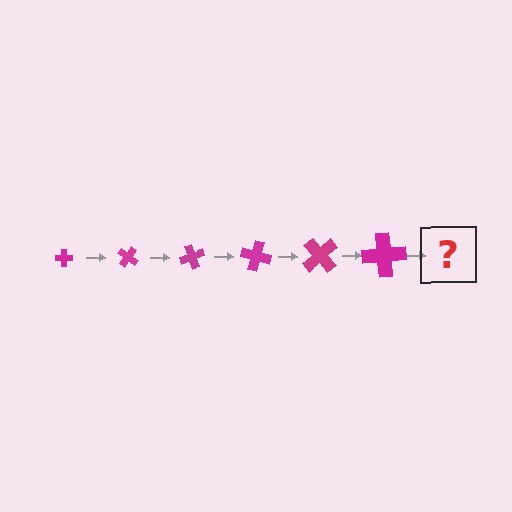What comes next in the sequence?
The next element should be a cross, larger than the previous one and rotated 210 degrees from the start.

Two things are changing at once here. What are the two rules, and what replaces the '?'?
The two rules are that the cross grows larger each step and it rotates 35 degrees each step. The '?' should be a cross, larger than the previous one and rotated 210 degrees from the start.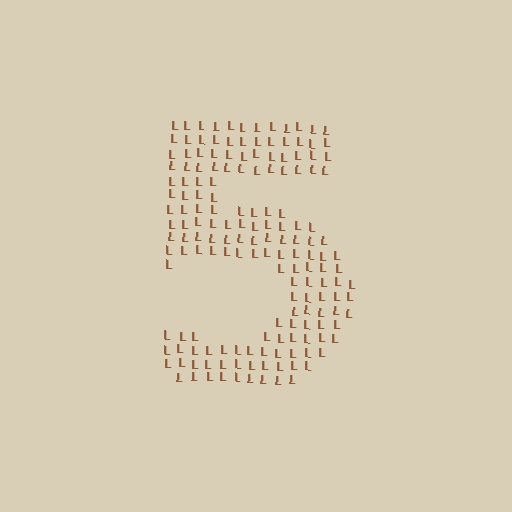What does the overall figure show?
The overall figure shows the digit 5.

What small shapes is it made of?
It is made of small letter L's.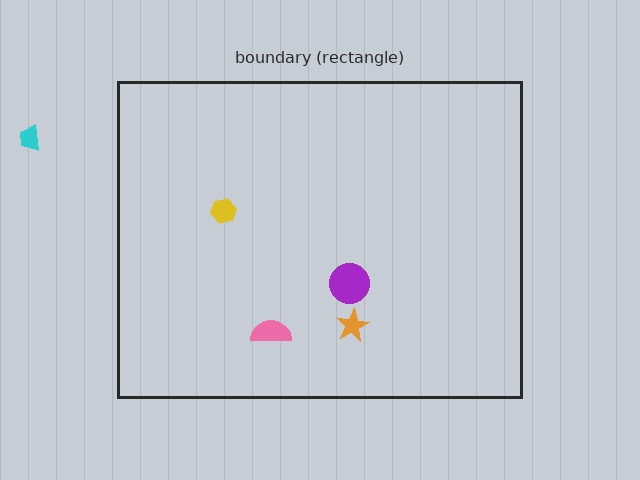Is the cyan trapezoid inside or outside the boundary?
Outside.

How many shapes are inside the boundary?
4 inside, 1 outside.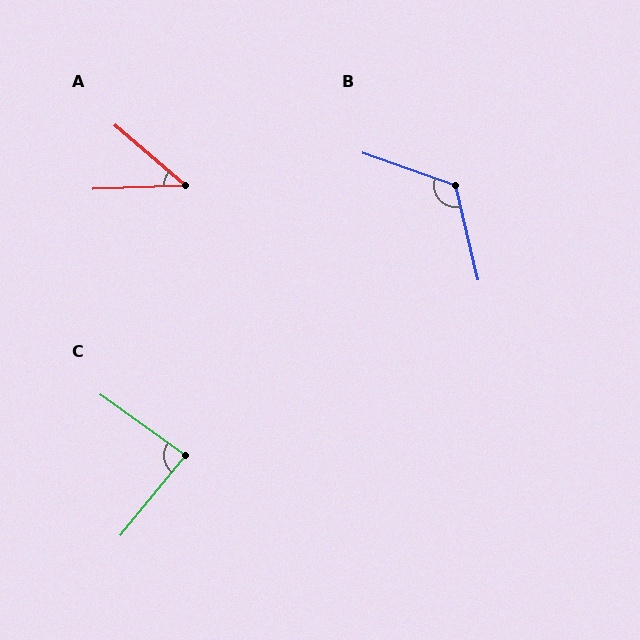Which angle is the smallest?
A, at approximately 43 degrees.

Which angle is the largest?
B, at approximately 122 degrees.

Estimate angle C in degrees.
Approximately 87 degrees.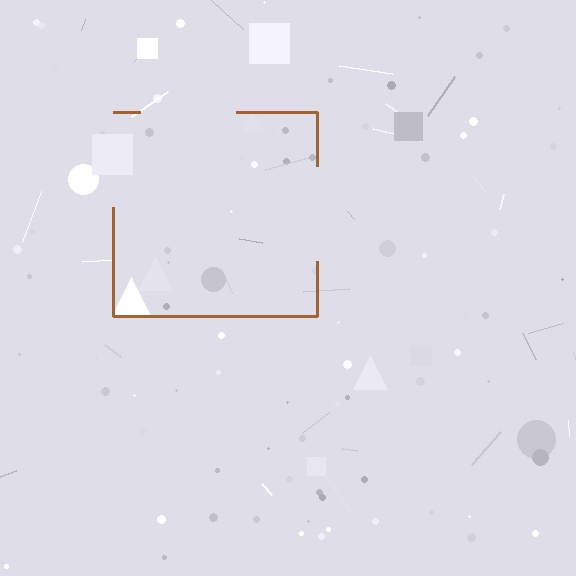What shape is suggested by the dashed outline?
The dashed outline suggests a square.